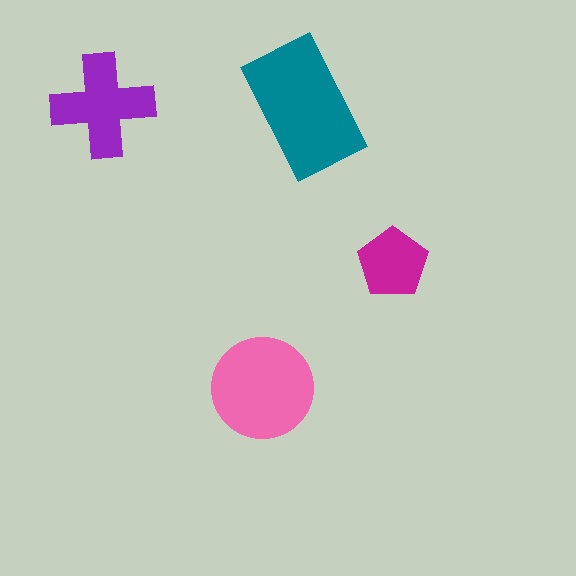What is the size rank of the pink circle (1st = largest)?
2nd.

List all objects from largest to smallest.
The teal rectangle, the pink circle, the purple cross, the magenta pentagon.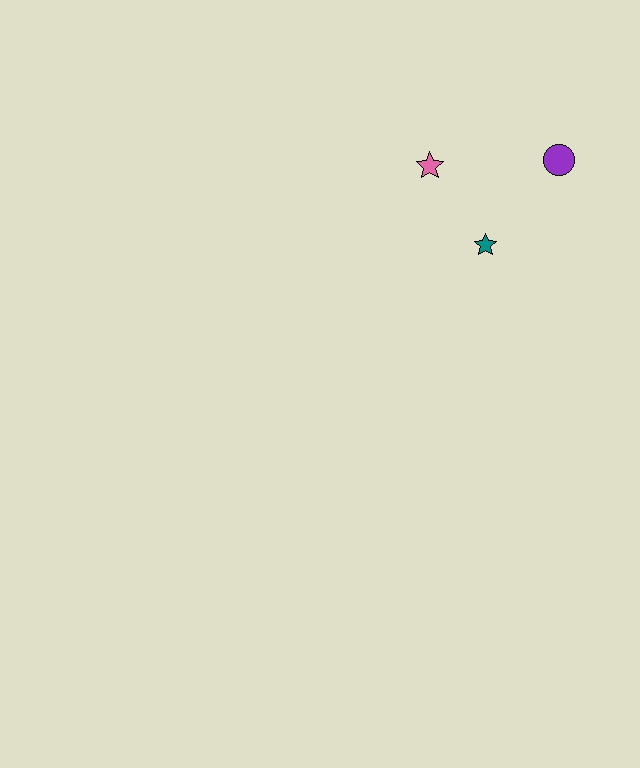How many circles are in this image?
There is 1 circle.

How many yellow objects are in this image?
There are no yellow objects.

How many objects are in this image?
There are 3 objects.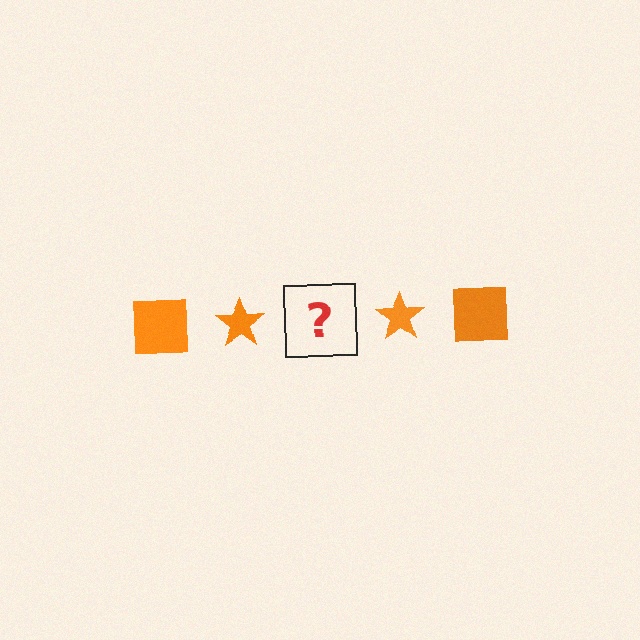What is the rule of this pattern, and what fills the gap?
The rule is that the pattern cycles through square, star shapes in orange. The gap should be filled with an orange square.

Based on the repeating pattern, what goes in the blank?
The blank should be an orange square.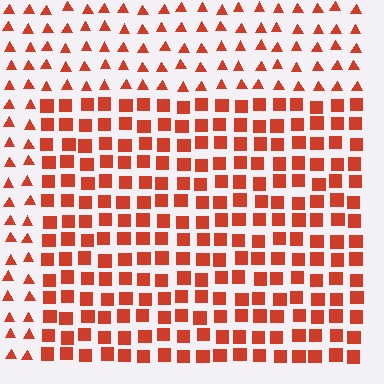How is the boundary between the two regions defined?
The boundary is defined by a change in element shape: squares inside vs. triangles outside. All elements share the same color and spacing.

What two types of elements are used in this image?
The image uses squares inside the rectangle region and triangles outside it.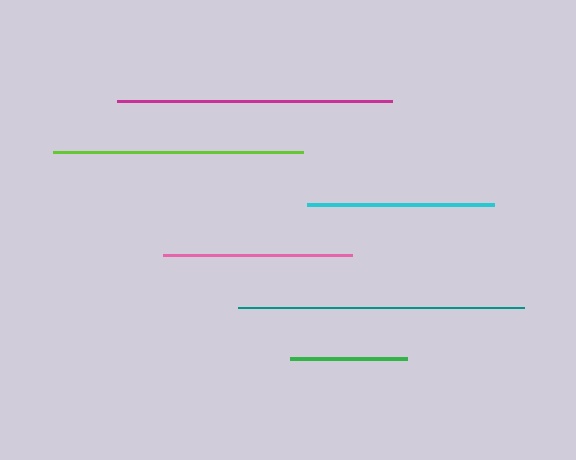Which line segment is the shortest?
The green line is the shortest at approximately 117 pixels.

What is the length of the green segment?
The green segment is approximately 117 pixels long.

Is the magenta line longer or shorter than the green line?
The magenta line is longer than the green line.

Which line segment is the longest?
The teal line is the longest at approximately 286 pixels.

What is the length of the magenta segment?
The magenta segment is approximately 275 pixels long.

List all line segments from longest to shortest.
From longest to shortest: teal, magenta, lime, pink, cyan, green.